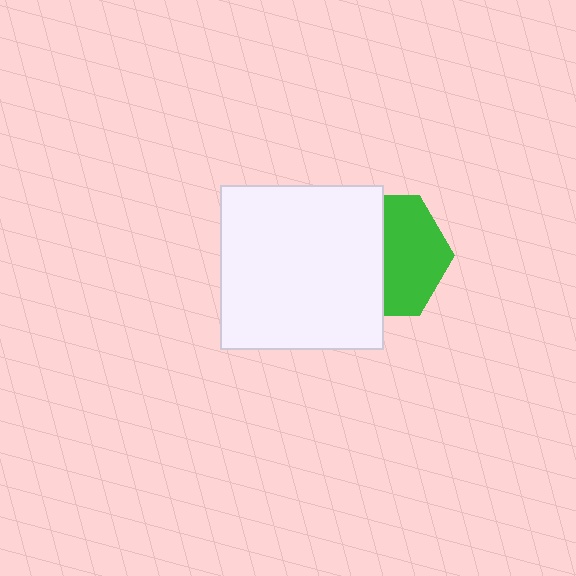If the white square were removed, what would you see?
You would see the complete green hexagon.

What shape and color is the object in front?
The object in front is a white square.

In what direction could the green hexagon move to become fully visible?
The green hexagon could move right. That would shift it out from behind the white square entirely.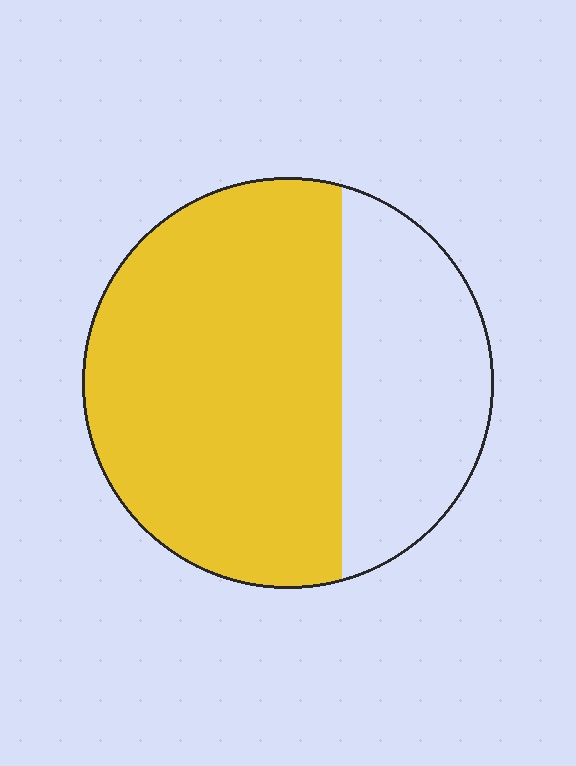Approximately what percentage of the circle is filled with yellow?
Approximately 65%.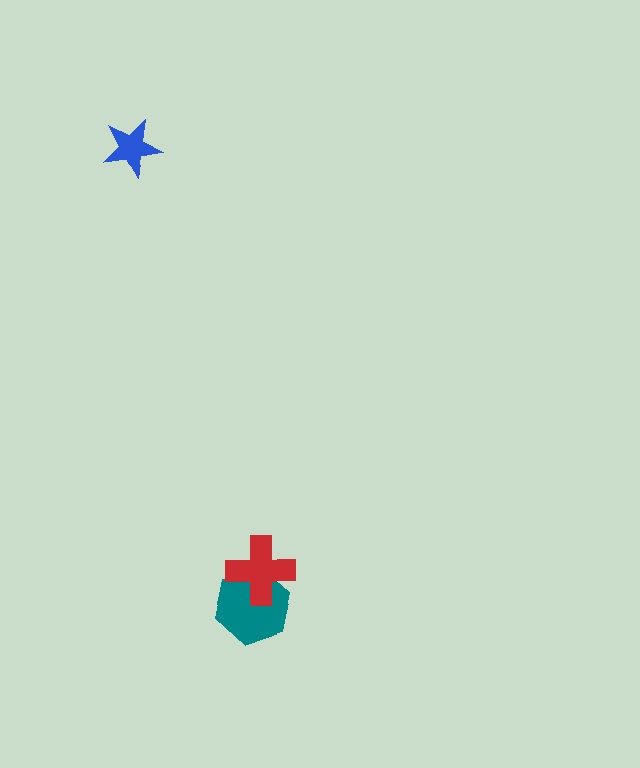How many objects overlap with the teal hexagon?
1 object overlaps with the teal hexagon.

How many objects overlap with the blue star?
0 objects overlap with the blue star.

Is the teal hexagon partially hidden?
Yes, it is partially covered by another shape.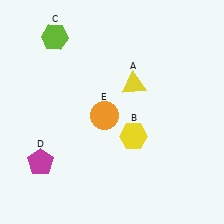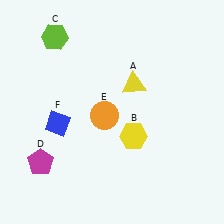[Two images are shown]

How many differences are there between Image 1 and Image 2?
There is 1 difference between the two images.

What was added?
A blue diamond (F) was added in Image 2.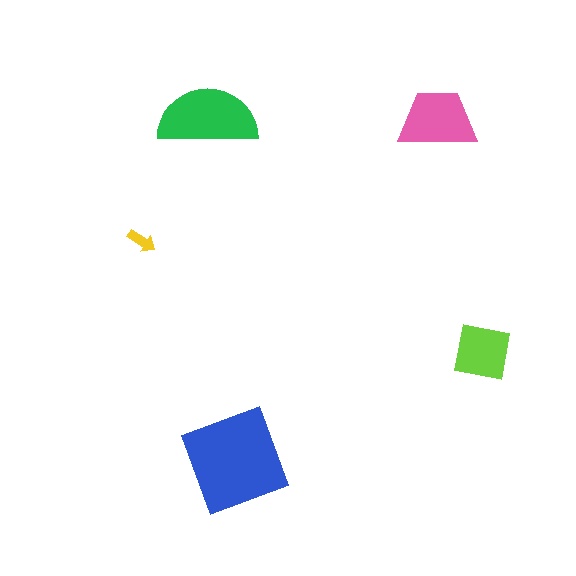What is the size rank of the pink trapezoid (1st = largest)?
3rd.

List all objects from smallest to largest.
The yellow arrow, the lime square, the pink trapezoid, the green semicircle, the blue square.